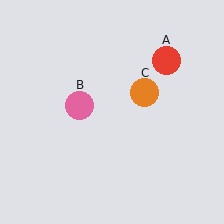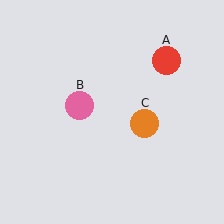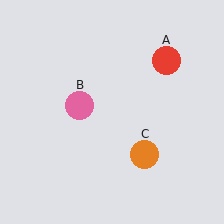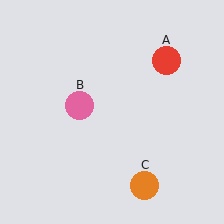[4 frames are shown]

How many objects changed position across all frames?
1 object changed position: orange circle (object C).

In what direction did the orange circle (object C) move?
The orange circle (object C) moved down.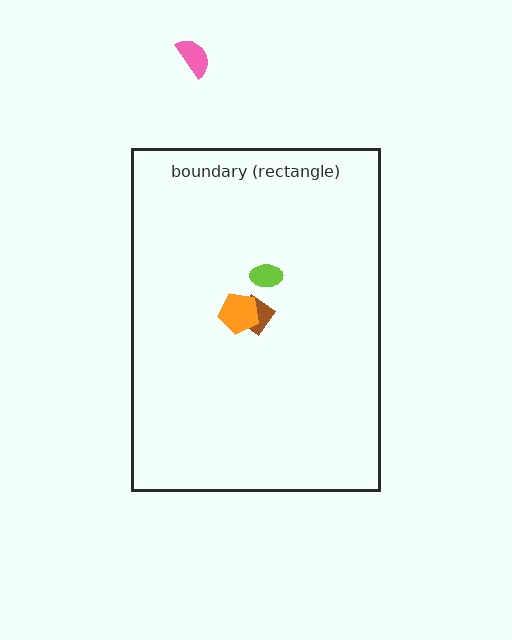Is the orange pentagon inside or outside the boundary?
Inside.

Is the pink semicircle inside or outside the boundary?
Outside.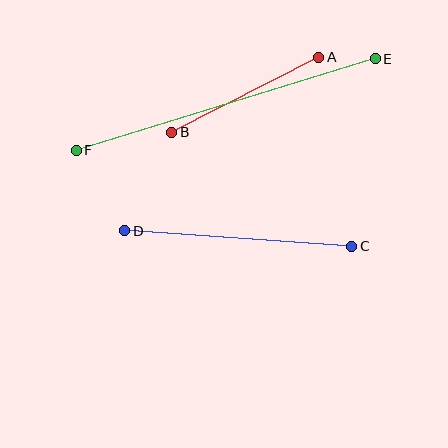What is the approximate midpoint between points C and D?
The midpoint is at approximately (238, 238) pixels.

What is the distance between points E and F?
The distance is approximately 313 pixels.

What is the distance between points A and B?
The distance is approximately 165 pixels.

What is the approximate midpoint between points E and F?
The midpoint is at approximately (226, 105) pixels.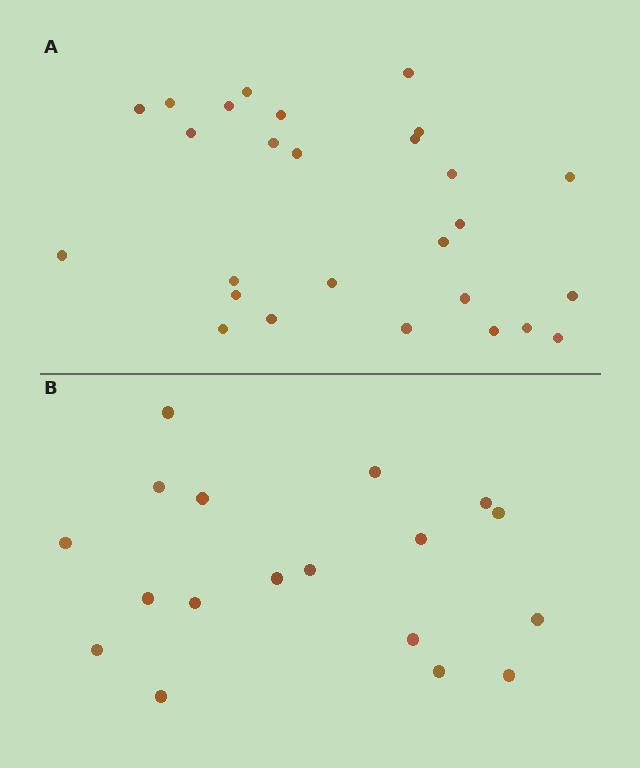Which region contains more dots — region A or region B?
Region A (the top region) has more dots.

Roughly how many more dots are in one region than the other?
Region A has roughly 8 or so more dots than region B.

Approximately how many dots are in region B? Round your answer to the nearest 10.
About 20 dots. (The exact count is 18, which rounds to 20.)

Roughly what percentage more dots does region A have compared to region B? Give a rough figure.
About 50% more.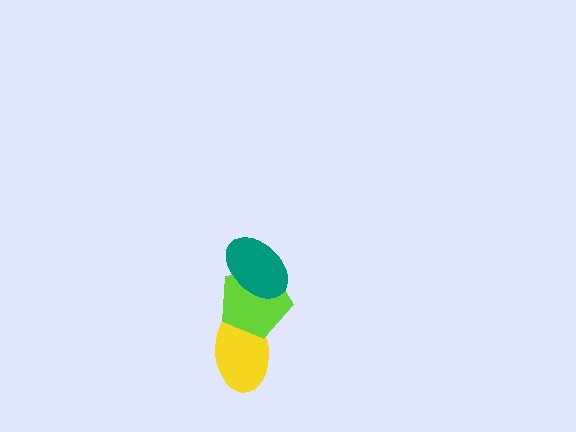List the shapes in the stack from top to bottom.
From top to bottom: the teal ellipse, the lime pentagon, the yellow ellipse.